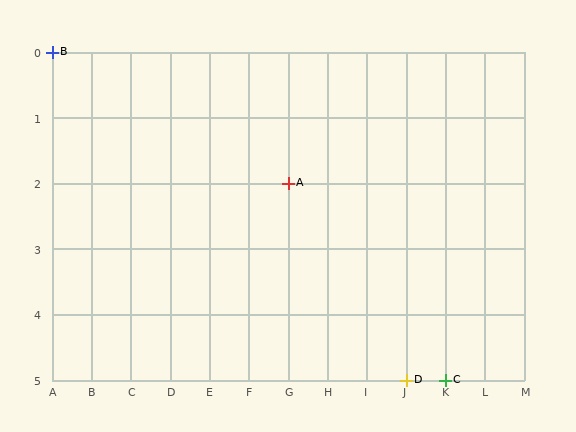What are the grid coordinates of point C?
Point C is at grid coordinates (K, 5).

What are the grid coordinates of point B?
Point B is at grid coordinates (A, 0).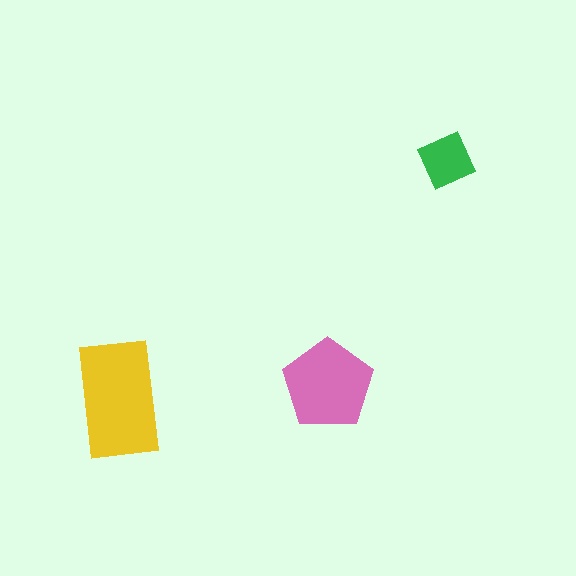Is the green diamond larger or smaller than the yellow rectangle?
Smaller.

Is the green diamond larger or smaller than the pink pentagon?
Smaller.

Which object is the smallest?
The green diamond.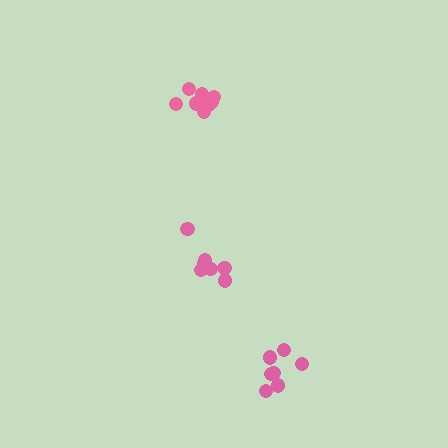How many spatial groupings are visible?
There are 3 spatial groupings.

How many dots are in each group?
Group 1: 7 dots, Group 2: 7 dots, Group 3: 8 dots (22 total).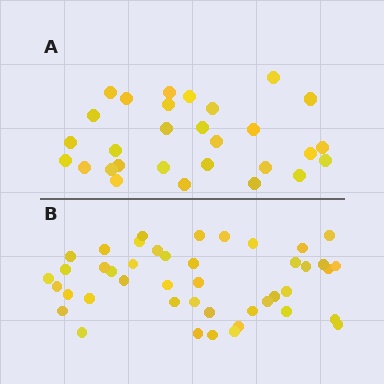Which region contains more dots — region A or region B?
Region B (the bottom region) has more dots.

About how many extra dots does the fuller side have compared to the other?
Region B has approximately 15 more dots than region A.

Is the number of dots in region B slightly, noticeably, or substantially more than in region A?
Region B has substantially more. The ratio is roughly 1.5 to 1.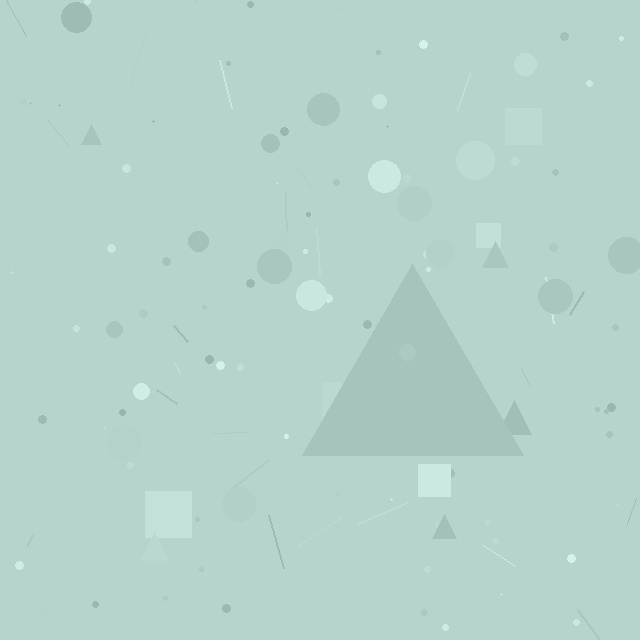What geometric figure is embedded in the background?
A triangle is embedded in the background.